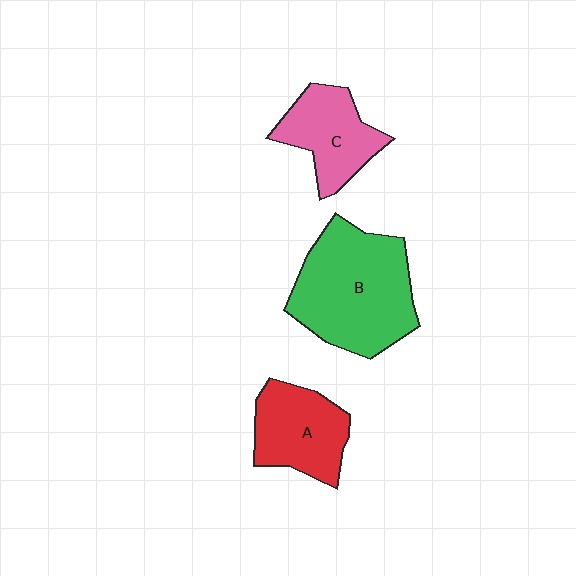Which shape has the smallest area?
Shape C (pink).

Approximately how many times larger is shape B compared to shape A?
Approximately 1.7 times.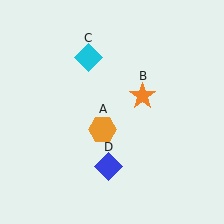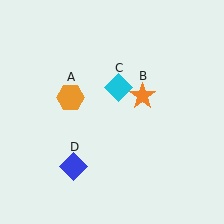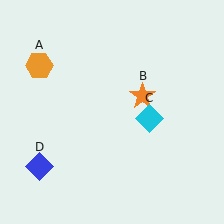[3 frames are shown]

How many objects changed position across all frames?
3 objects changed position: orange hexagon (object A), cyan diamond (object C), blue diamond (object D).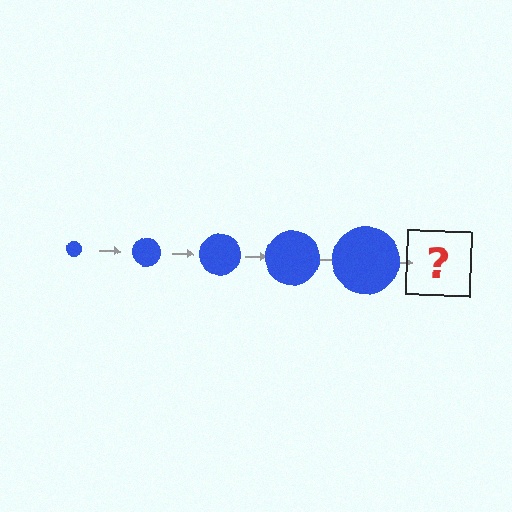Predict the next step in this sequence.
The next step is a blue circle, larger than the previous one.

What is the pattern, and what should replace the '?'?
The pattern is that the circle gets progressively larger each step. The '?' should be a blue circle, larger than the previous one.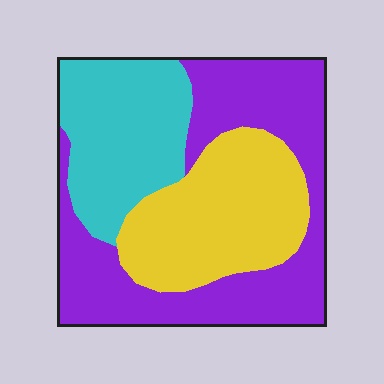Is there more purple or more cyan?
Purple.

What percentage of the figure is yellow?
Yellow takes up about one third (1/3) of the figure.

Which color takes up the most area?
Purple, at roughly 45%.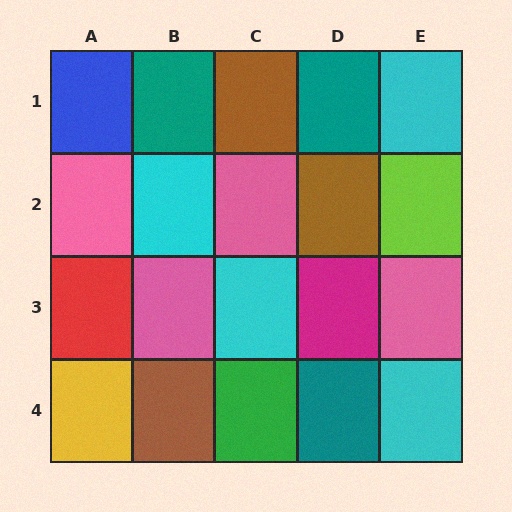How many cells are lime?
1 cell is lime.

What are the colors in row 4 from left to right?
Yellow, brown, green, teal, cyan.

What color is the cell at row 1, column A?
Blue.